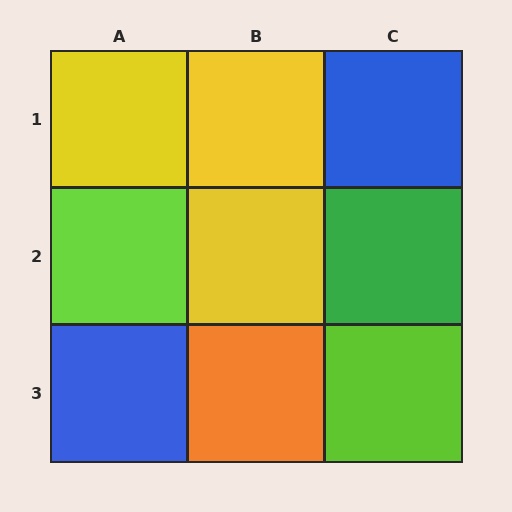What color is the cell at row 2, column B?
Yellow.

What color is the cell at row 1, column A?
Yellow.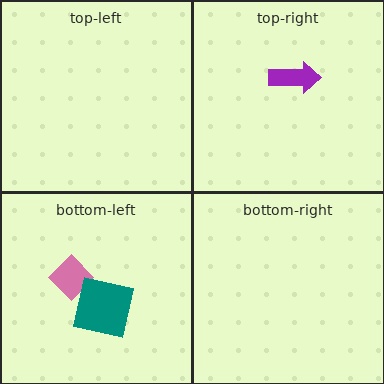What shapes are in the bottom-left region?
The pink diamond, the teal square.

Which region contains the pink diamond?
The bottom-left region.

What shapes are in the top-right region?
The purple arrow.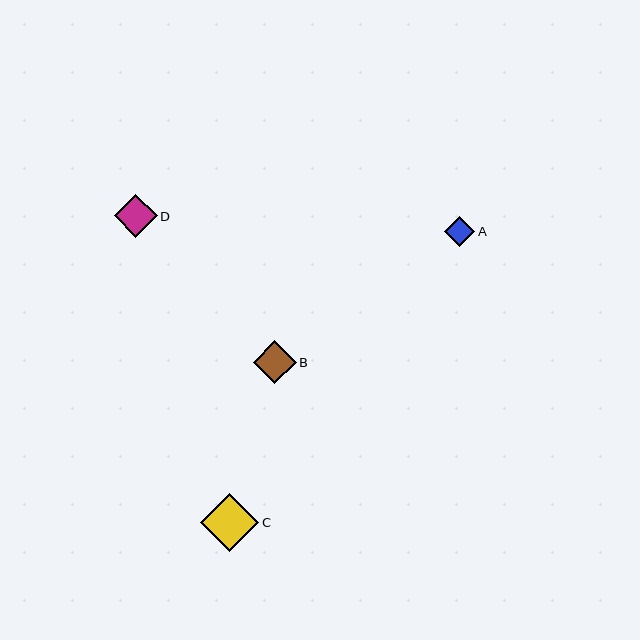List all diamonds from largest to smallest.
From largest to smallest: C, D, B, A.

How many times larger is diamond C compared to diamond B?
Diamond C is approximately 1.4 times the size of diamond B.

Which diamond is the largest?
Diamond C is the largest with a size of approximately 58 pixels.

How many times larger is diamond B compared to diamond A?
Diamond B is approximately 1.4 times the size of diamond A.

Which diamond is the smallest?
Diamond A is the smallest with a size of approximately 30 pixels.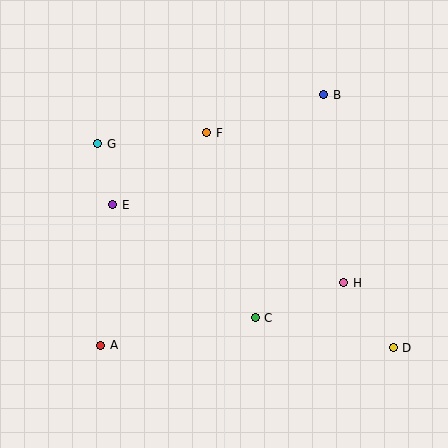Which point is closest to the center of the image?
Point F at (207, 133) is closest to the center.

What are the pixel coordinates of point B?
Point B is at (324, 95).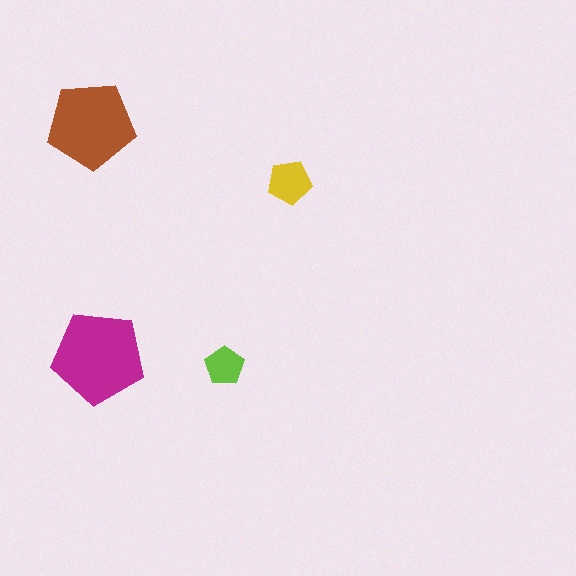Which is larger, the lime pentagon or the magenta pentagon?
The magenta one.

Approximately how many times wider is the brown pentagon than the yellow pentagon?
About 2 times wider.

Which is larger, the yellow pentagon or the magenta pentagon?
The magenta one.